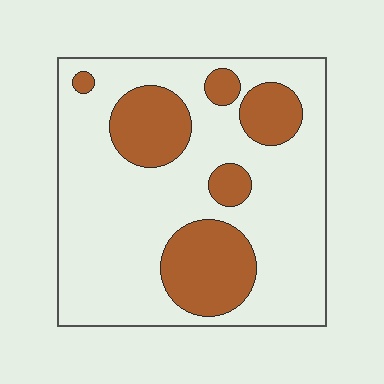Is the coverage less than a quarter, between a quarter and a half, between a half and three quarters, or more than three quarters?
Between a quarter and a half.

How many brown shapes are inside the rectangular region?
6.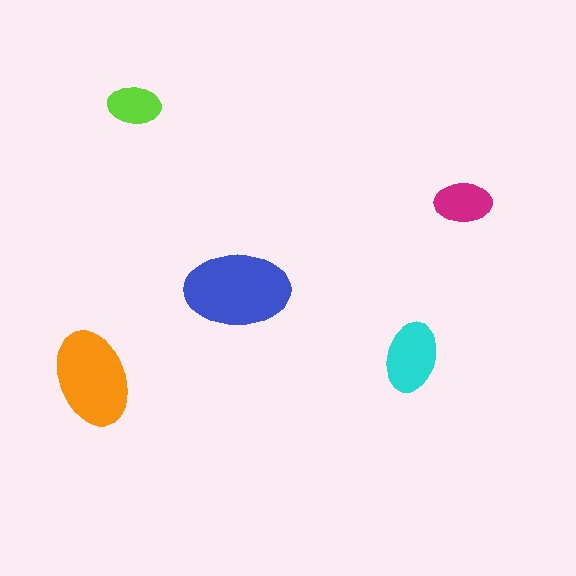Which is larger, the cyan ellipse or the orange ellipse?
The orange one.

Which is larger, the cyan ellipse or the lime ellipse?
The cyan one.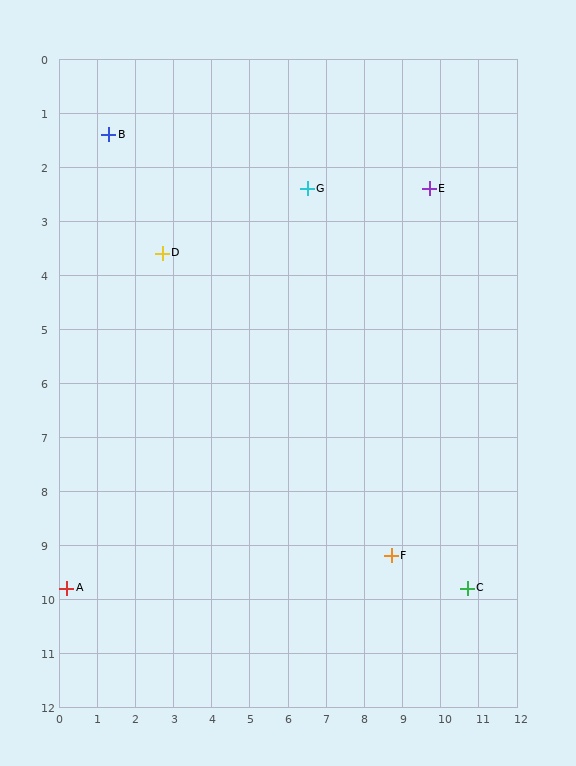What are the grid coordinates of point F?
Point F is at approximately (8.7, 9.2).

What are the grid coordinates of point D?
Point D is at approximately (2.7, 3.6).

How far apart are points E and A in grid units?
Points E and A are about 12.0 grid units apart.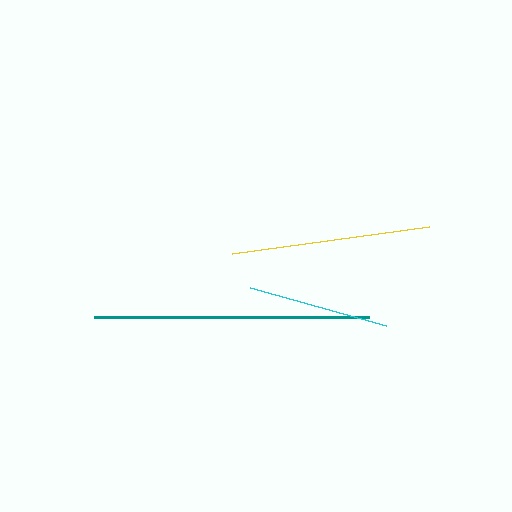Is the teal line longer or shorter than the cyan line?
The teal line is longer than the cyan line.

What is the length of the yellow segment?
The yellow segment is approximately 198 pixels long.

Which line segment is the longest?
The teal line is the longest at approximately 276 pixels.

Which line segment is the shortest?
The cyan line is the shortest at approximately 141 pixels.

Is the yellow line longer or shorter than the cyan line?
The yellow line is longer than the cyan line.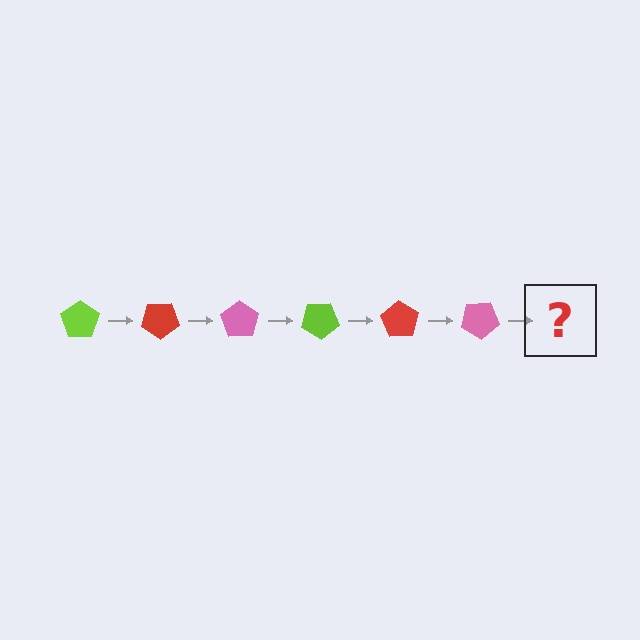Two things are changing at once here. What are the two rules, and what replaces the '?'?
The two rules are that it rotates 35 degrees each step and the color cycles through lime, red, and pink. The '?' should be a lime pentagon, rotated 210 degrees from the start.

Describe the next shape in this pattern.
It should be a lime pentagon, rotated 210 degrees from the start.